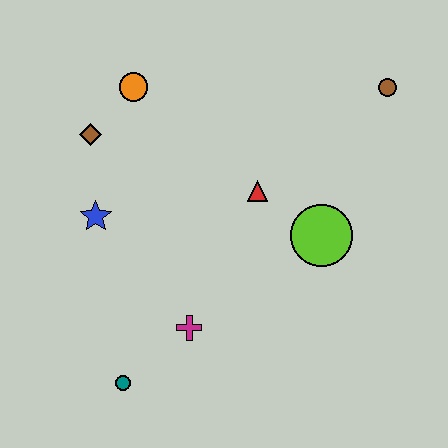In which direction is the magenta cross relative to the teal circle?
The magenta cross is to the right of the teal circle.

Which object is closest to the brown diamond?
The orange circle is closest to the brown diamond.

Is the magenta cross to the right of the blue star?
Yes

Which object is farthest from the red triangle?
The teal circle is farthest from the red triangle.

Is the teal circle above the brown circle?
No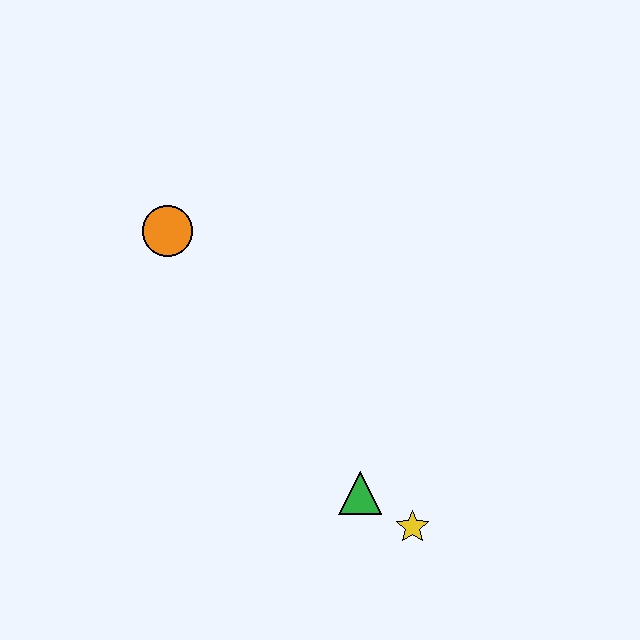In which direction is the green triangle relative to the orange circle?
The green triangle is below the orange circle.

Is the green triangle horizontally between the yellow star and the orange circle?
Yes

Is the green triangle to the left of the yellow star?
Yes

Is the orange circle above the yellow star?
Yes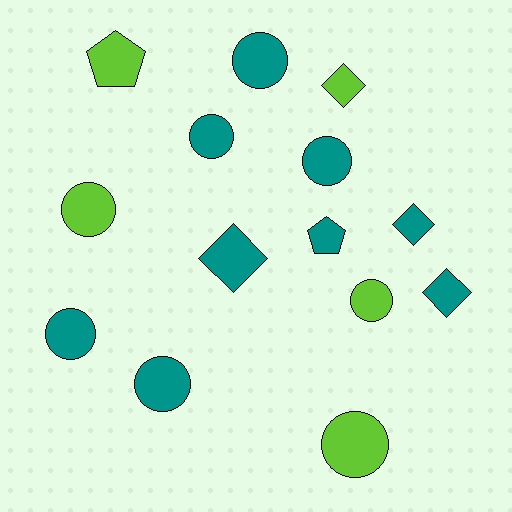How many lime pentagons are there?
There is 1 lime pentagon.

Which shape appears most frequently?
Circle, with 8 objects.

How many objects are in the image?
There are 14 objects.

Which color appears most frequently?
Teal, with 9 objects.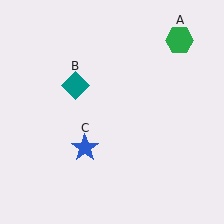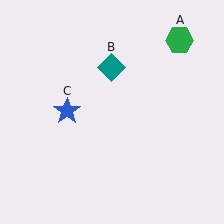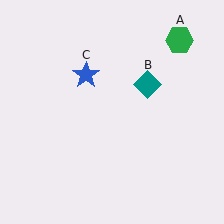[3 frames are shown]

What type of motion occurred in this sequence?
The teal diamond (object B), blue star (object C) rotated clockwise around the center of the scene.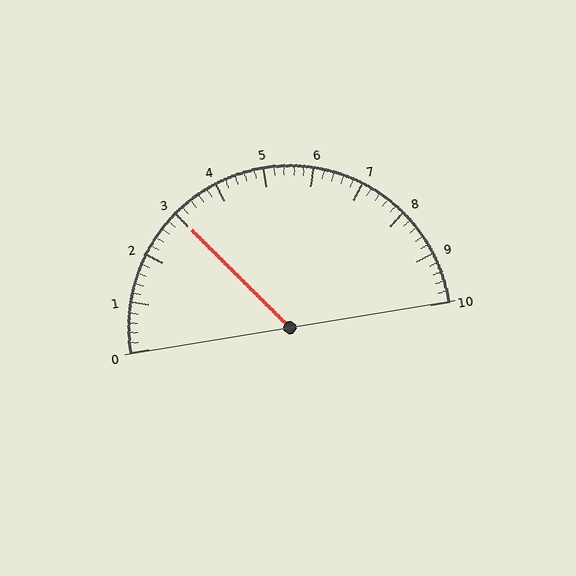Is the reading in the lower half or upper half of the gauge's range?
The reading is in the lower half of the range (0 to 10).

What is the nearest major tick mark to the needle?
The nearest major tick mark is 3.